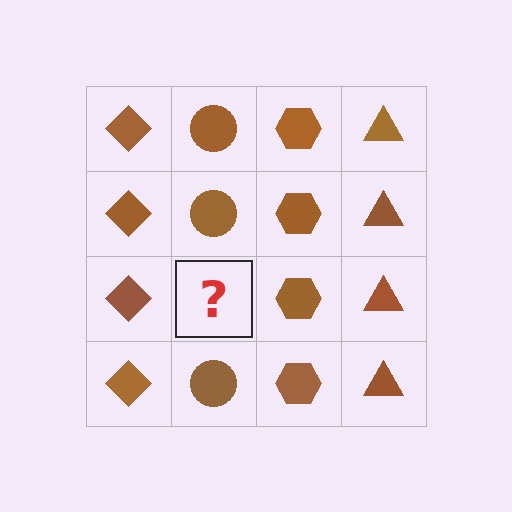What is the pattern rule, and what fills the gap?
The rule is that each column has a consistent shape. The gap should be filled with a brown circle.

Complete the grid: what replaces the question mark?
The question mark should be replaced with a brown circle.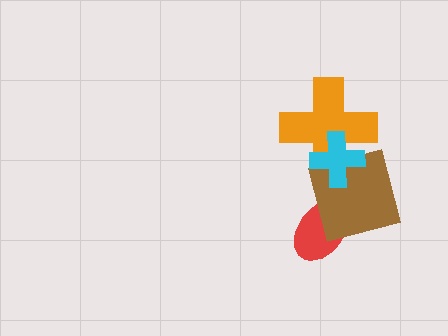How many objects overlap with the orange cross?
2 objects overlap with the orange cross.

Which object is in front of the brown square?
The cyan cross is in front of the brown square.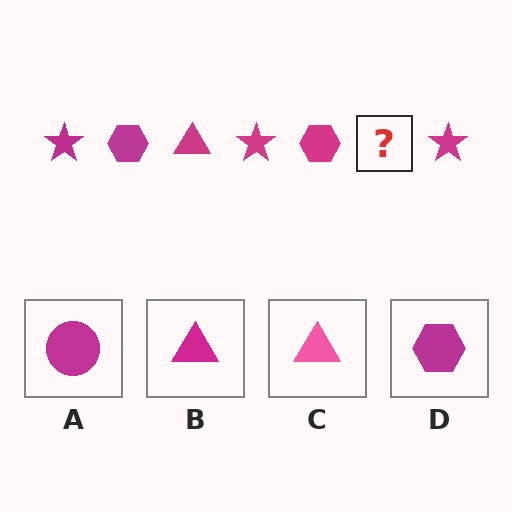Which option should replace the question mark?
Option B.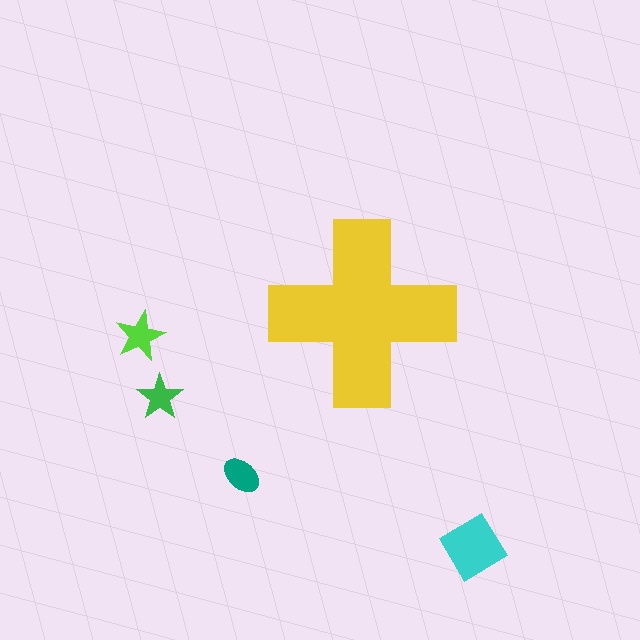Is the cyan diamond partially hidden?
No, the cyan diamond is fully visible.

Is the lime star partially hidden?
No, the lime star is fully visible.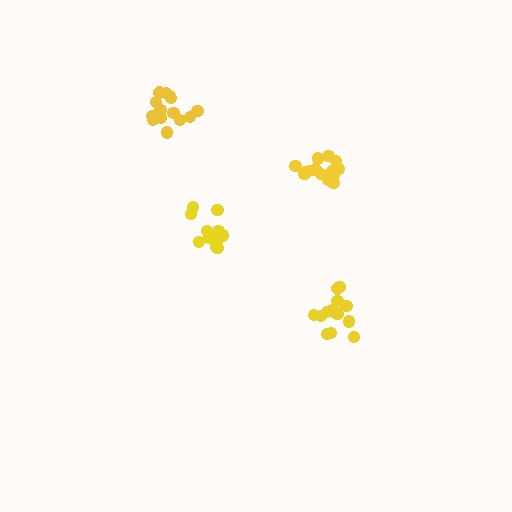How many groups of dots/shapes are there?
There are 4 groups.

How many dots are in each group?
Group 1: 14 dots, Group 2: 14 dots, Group 3: 14 dots, Group 4: 11 dots (53 total).